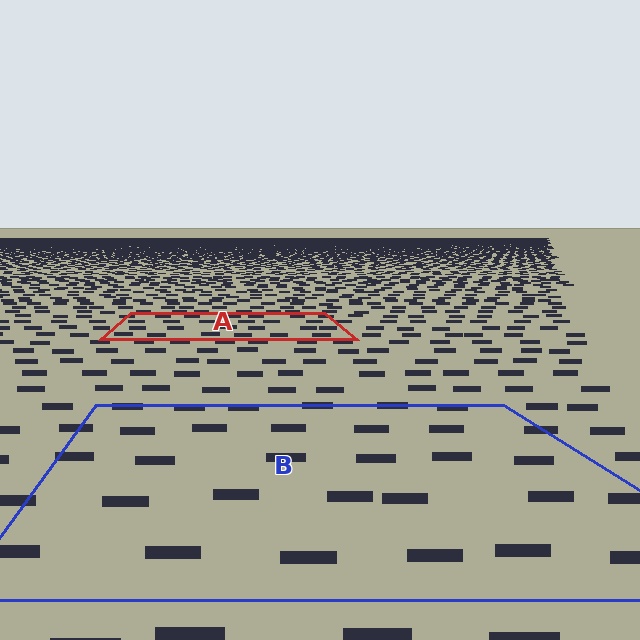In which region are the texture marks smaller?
The texture marks are smaller in region A, because it is farther away.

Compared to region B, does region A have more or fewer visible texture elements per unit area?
Region A has more texture elements per unit area — they are packed more densely because it is farther away.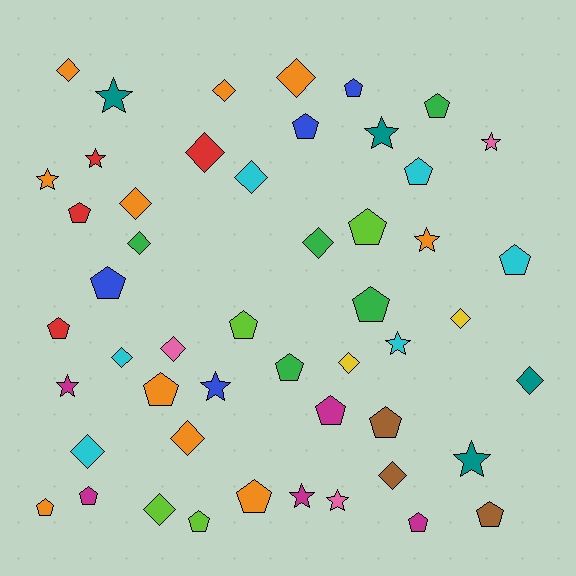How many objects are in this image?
There are 50 objects.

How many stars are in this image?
There are 12 stars.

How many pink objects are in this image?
There are 3 pink objects.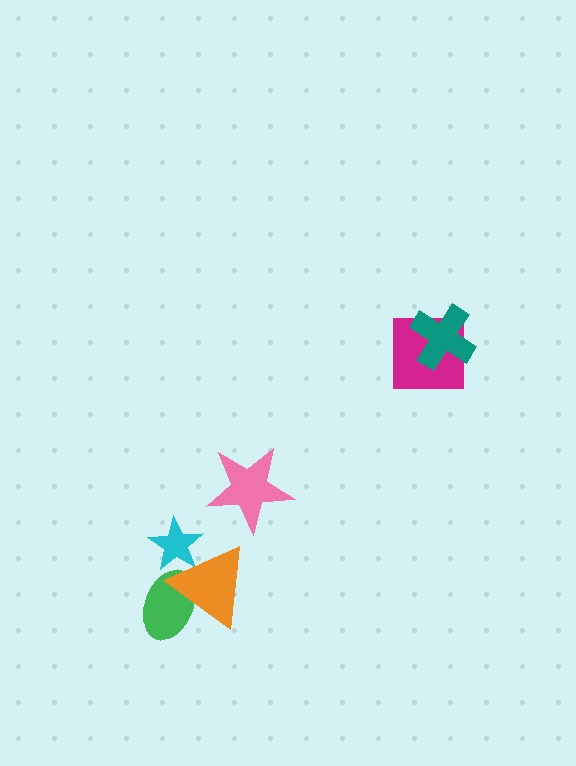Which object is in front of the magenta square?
The teal cross is in front of the magenta square.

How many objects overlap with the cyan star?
1 object overlaps with the cyan star.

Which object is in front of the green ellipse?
The orange triangle is in front of the green ellipse.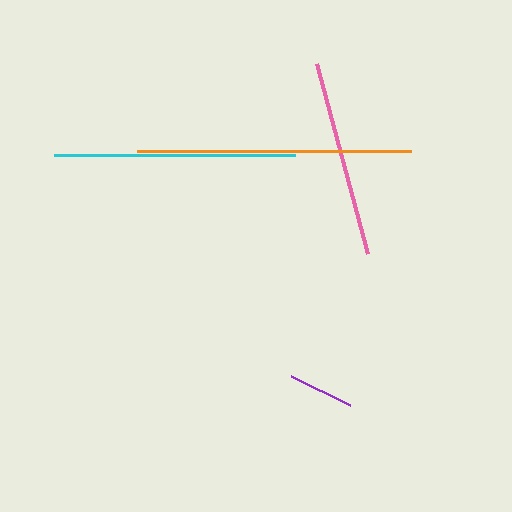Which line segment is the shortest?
The purple line is the shortest at approximately 65 pixels.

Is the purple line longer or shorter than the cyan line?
The cyan line is longer than the purple line.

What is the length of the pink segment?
The pink segment is approximately 196 pixels long.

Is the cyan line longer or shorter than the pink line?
The cyan line is longer than the pink line.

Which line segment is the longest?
The orange line is the longest at approximately 274 pixels.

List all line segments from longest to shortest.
From longest to shortest: orange, cyan, pink, purple.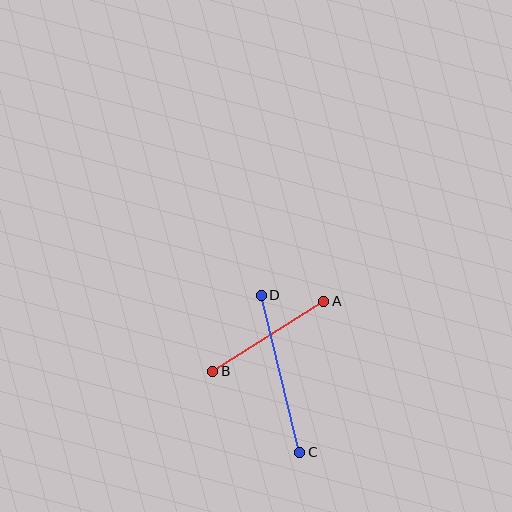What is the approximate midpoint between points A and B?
The midpoint is at approximately (268, 336) pixels.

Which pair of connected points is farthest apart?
Points C and D are farthest apart.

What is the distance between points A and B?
The distance is approximately 131 pixels.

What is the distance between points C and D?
The distance is approximately 162 pixels.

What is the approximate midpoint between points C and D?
The midpoint is at approximately (280, 374) pixels.